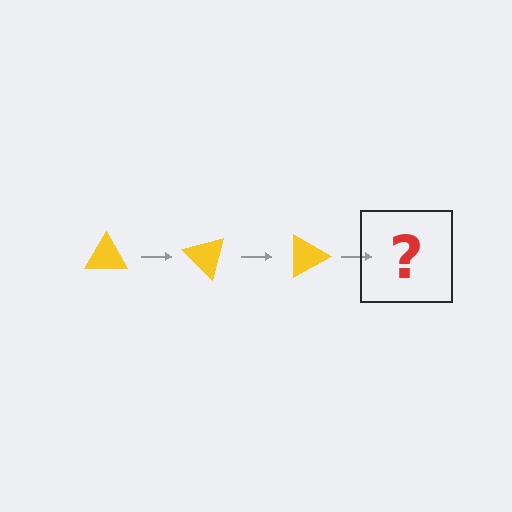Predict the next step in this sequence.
The next step is a yellow triangle rotated 135 degrees.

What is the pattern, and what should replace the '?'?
The pattern is that the triangle rotates 45 degrees each step. The '?' should be a yellow triangle rotated 135 degrees.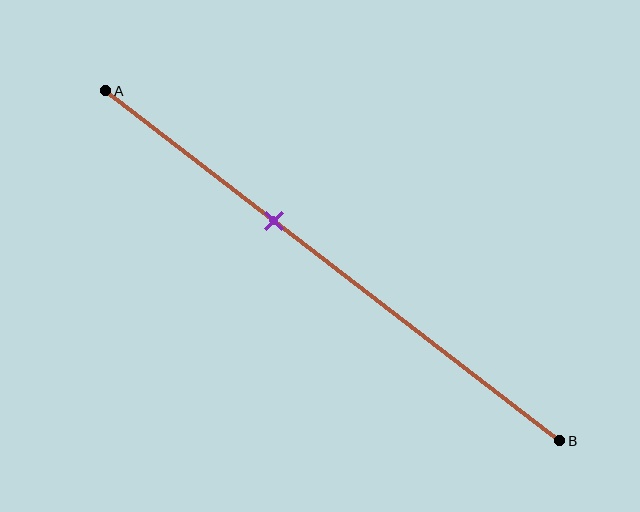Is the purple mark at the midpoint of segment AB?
No, the mark is at about 35% from A, not at the 50% midpoint.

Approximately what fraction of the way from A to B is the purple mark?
The purple mark is approximately 35% of the way from A to B.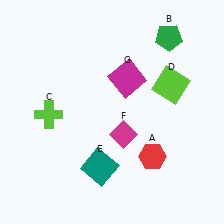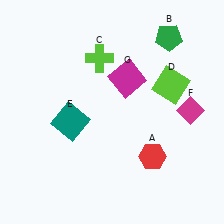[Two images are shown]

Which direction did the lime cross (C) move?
The lime cross (C) moved up.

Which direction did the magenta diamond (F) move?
The magenta diamond (F) moved right.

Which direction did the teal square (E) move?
The teal square (E) moved up.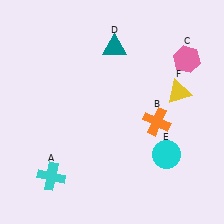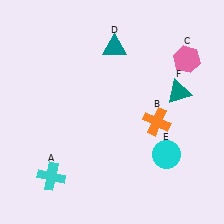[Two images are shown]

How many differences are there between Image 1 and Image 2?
There is 1 difference between the two images.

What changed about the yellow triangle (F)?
In Image 1, F is yellow. In Image 2, it changed to teal.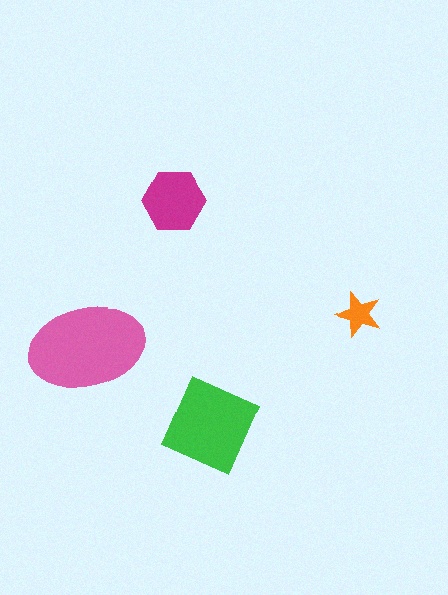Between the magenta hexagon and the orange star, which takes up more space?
The magenta hexagon.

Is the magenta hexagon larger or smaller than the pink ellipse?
Smaller.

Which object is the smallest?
The orange star.